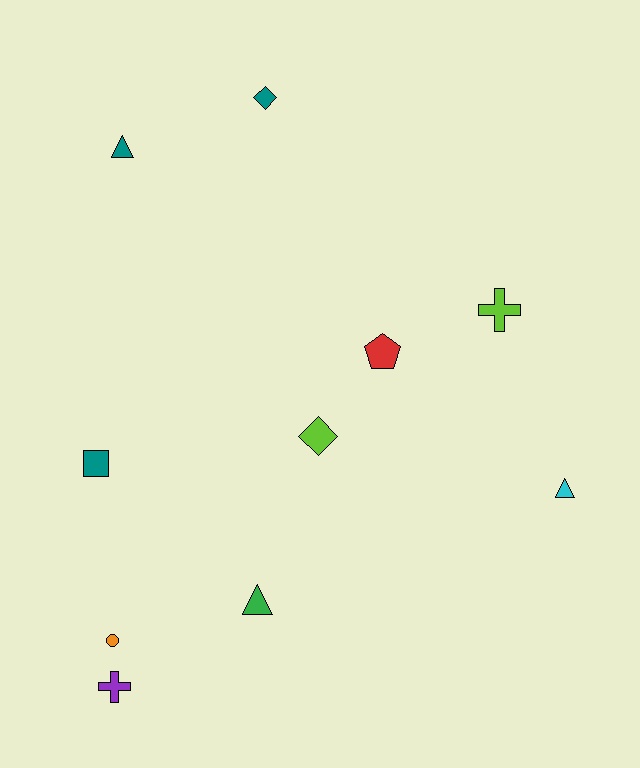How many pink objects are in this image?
There are no pink objects.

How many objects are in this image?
There are 10 objects.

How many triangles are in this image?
There are 3 triangles.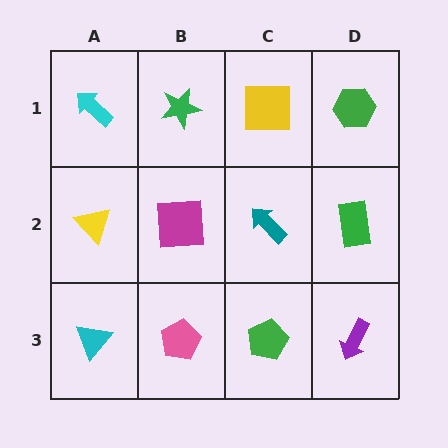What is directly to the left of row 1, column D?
A yellow square.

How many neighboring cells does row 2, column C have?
4.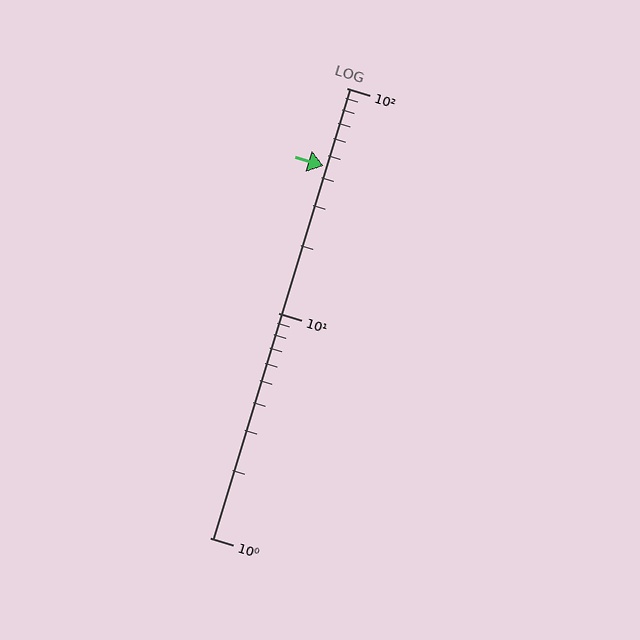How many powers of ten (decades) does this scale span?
The scale spans 2 decades, from 1 to 100.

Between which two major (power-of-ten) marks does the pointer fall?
The pointer is between 10 and 100.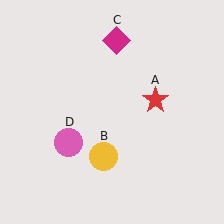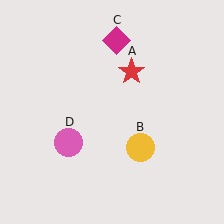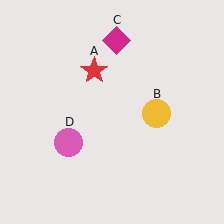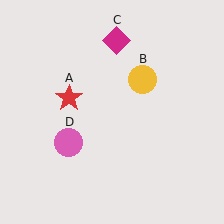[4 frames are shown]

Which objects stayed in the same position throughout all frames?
Magenta diamond (object C) and pink circle (object D) remained stationary.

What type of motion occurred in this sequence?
The red star (object A), yellow circle (object B) rotated counterclockwise around the center of the scene.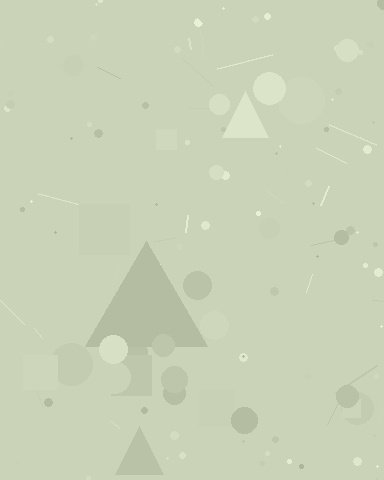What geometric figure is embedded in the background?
A triangle is embedded in the background.